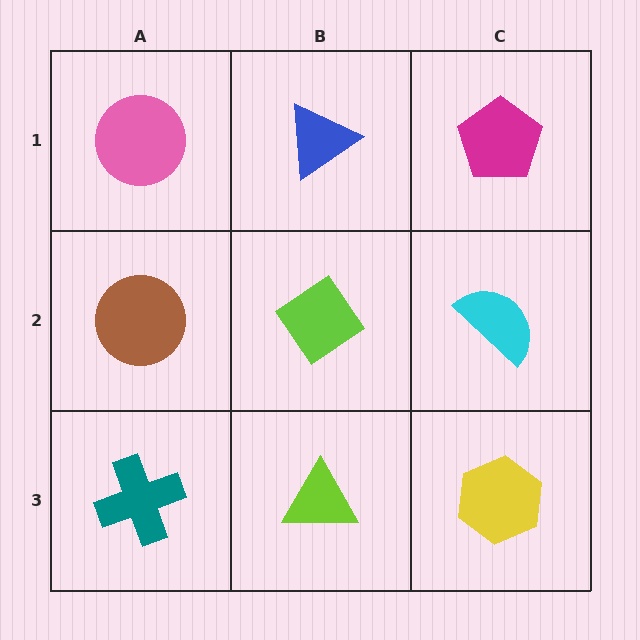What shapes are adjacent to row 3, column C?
A cyan semicircle (row 2, column C), a lime triangle (row 3, column B).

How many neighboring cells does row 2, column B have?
4.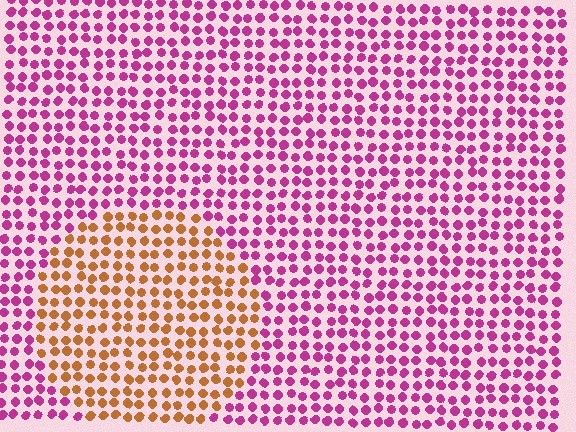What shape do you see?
I see a circle.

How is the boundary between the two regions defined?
The boundary is defined purely by a slight shift in hue (about 69 degrees). Spacing, size, and orientation are identical on both sides.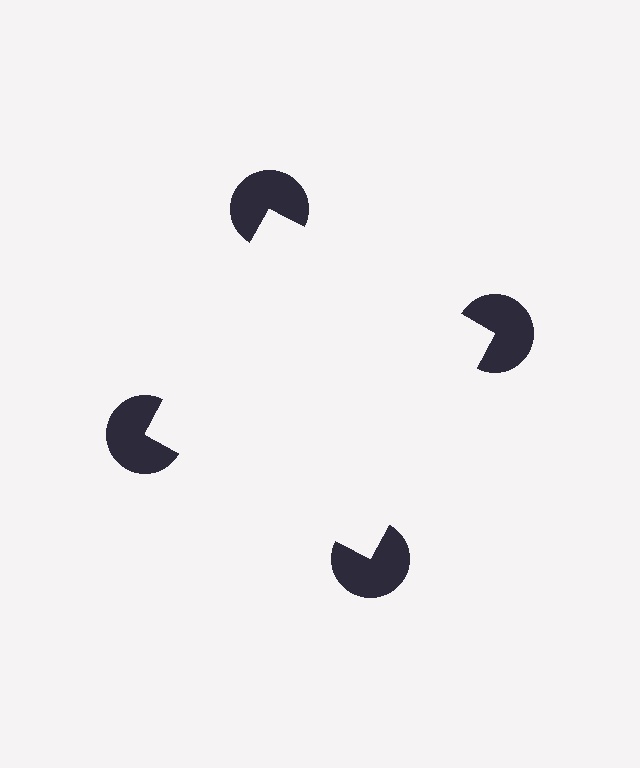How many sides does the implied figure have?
4 sides.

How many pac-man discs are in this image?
There are 4 — one at each vertex of the illusory square.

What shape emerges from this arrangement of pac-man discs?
An illusory square — its edges are inferred from the aligned wedge cuts in the pac-man discs, not physically drawn.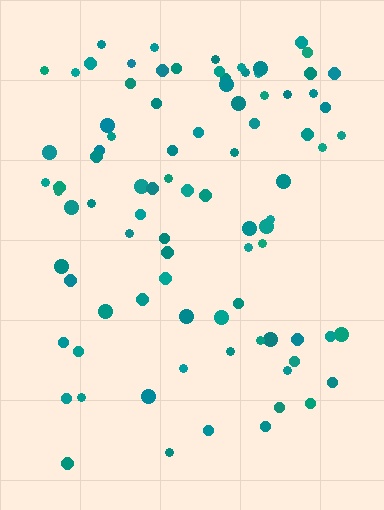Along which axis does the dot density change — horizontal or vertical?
Vertical.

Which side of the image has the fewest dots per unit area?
The bottom.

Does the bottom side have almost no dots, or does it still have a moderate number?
Still a moderate number, just noticeably fewer than the top.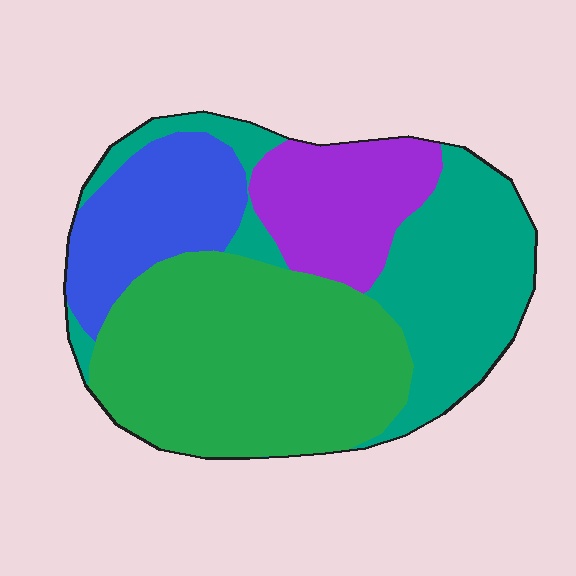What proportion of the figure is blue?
Blue takes up about one sixth (1/6) of the figure.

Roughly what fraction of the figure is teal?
Teal takes up about one quarter (1/4) of the figure.